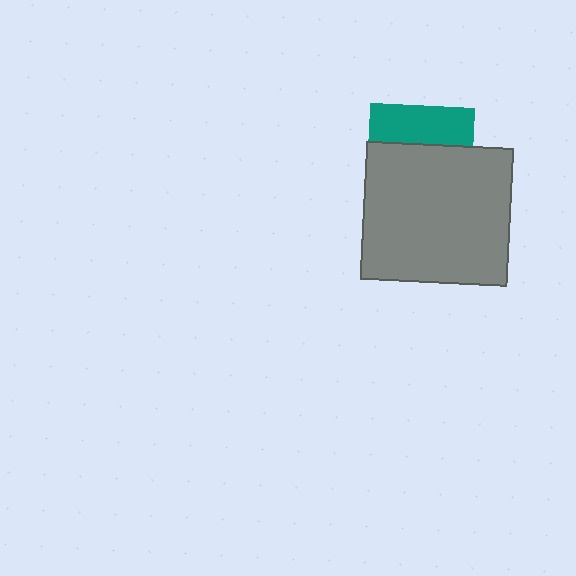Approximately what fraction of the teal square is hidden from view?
Roughly 63% of the teal square is hidden behind the gray rectangle.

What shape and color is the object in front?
The object in front is a gray rectangle.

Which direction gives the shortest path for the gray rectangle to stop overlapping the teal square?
Moving down gives the shortest separation.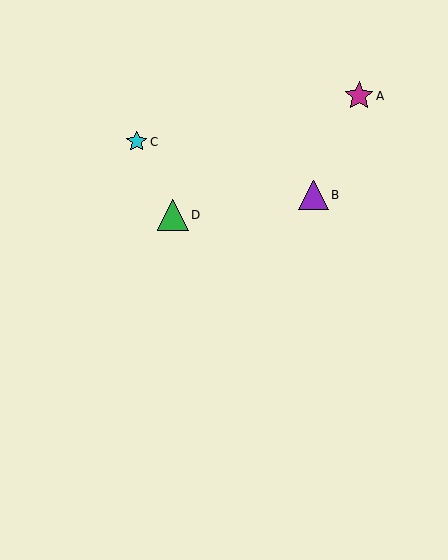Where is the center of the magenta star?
The center of the magenta star is at (359, 96).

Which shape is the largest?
The green triangle (labeled D) is the largest.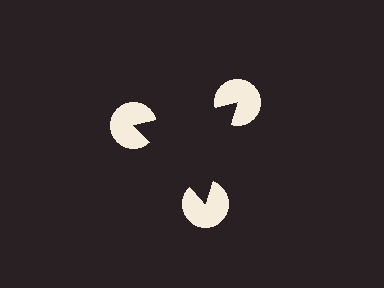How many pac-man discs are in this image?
There are 3 — one at each vertex of the illusory triangle.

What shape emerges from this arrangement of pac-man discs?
An illusory triangle — its edges are inferred from the aligned wedge cuts in the pac-man discs, not physically drawn.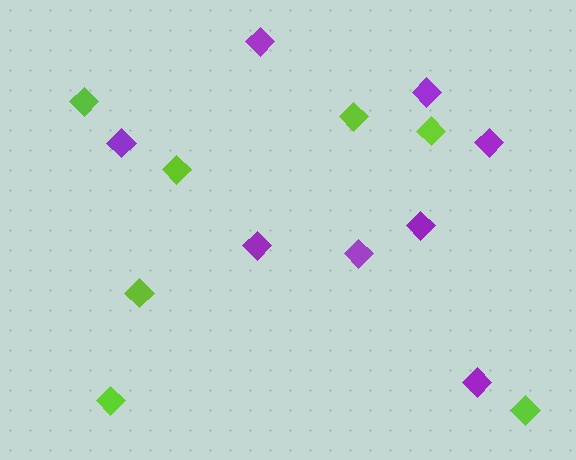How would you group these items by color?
There are 2 groups: one group of lime diamonds (7) and one group of purple diamonds (8).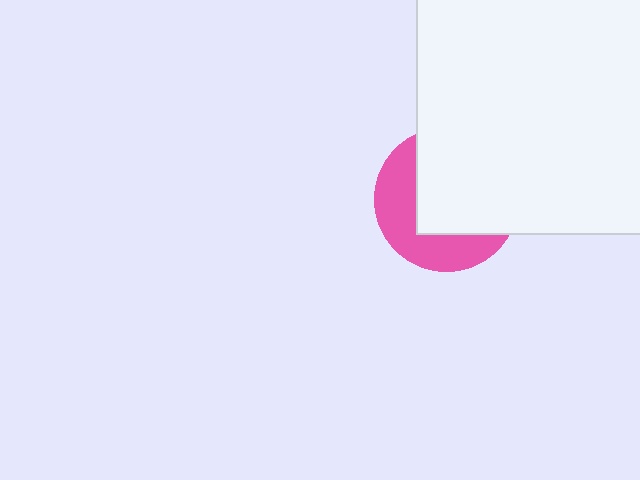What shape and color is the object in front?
The object in front is a white square.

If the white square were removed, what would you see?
You would see the complete pink circle.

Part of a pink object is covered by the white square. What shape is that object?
It is a circle.